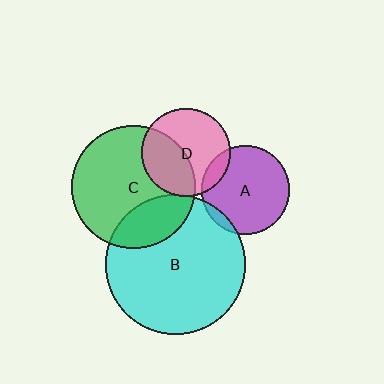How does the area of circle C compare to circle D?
Approximately 1.9 times.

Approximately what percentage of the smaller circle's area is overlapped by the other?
Approximately 25%.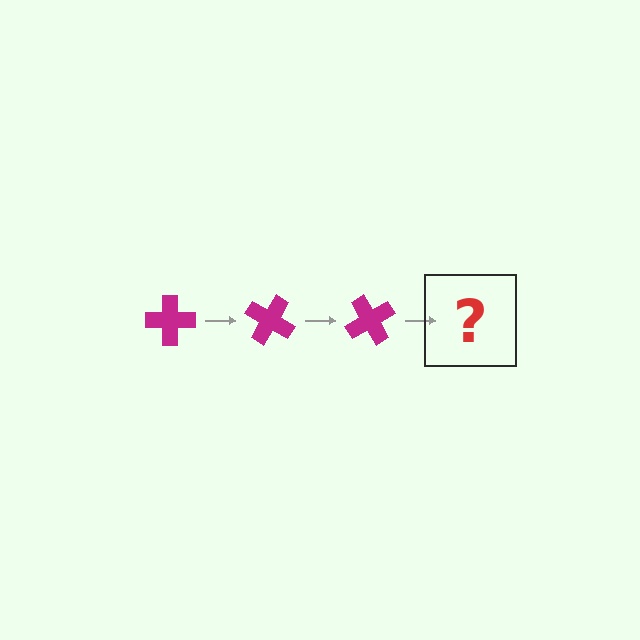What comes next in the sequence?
The next element should be a magenta cross rotated 90 degrees.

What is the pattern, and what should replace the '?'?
The pattern is that the cross rotates 30 degrees each step. The '?' should be a magenta cross rotated 90 degrees.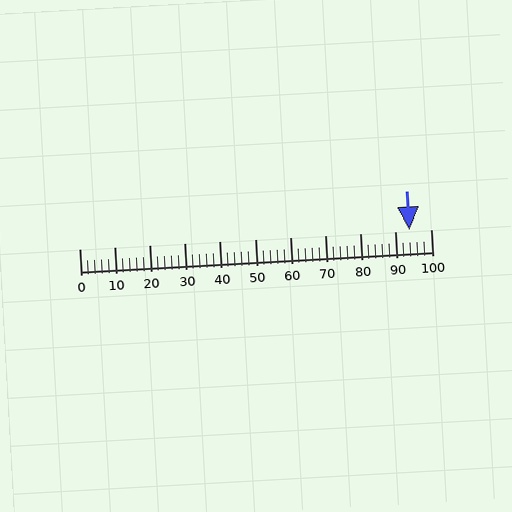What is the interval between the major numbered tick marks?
The major tick marks are spaced 10 units apart.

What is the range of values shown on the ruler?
The ruler shows values from 0 to 100.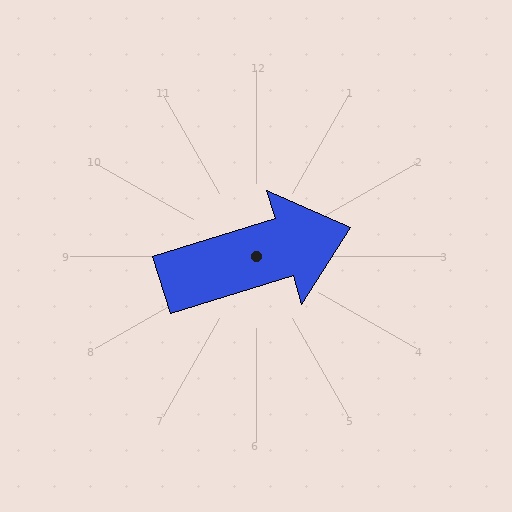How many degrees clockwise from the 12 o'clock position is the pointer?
Approximately 73 degrees.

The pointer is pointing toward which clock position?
Roughly 2 o'clock.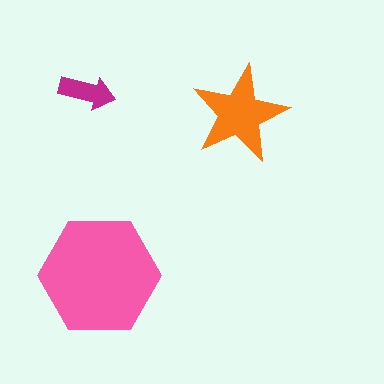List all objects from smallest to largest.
The magenta arrow, the orange star, the pink hexagon.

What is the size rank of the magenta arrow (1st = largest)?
3rd.